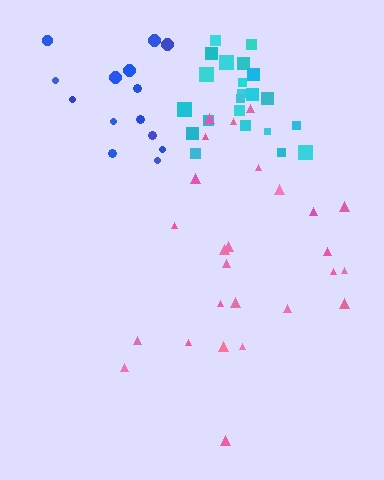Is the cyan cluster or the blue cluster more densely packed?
Cyan.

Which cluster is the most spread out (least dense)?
Blue.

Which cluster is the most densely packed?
Cyan.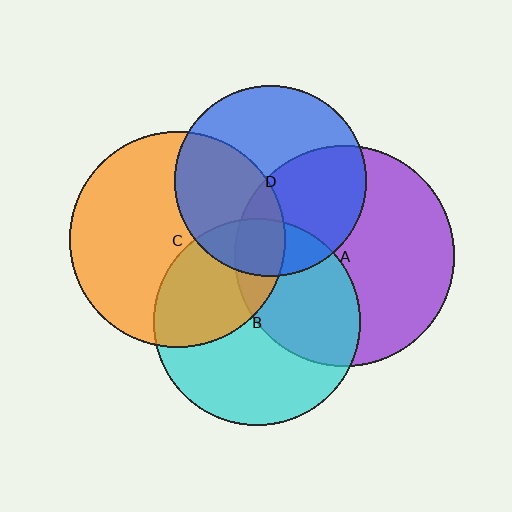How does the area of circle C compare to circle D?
Approximately 1.3 times.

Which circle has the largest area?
Circle A (purple).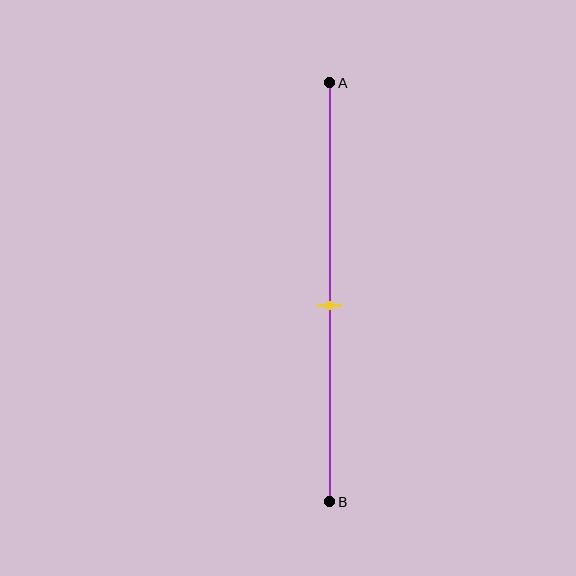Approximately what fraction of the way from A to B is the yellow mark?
The yellow mark is approximately 55% of the way from A to B.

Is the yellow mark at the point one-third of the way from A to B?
No, the mark is at about 55% from A, not at the 33% one-third point.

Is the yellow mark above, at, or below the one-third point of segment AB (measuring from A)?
The yellow mark is below the one-third point of segment AB.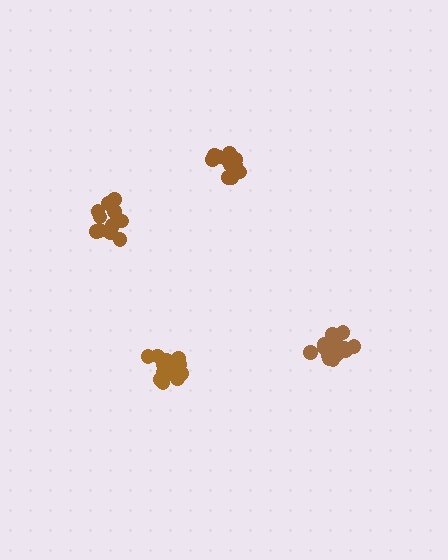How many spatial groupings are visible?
There are 4 spatial groupings.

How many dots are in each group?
Group 1: 15 dots, Group 2: 16 dots, Group 3: 11 dots, Group 4: 16 dots (58 total).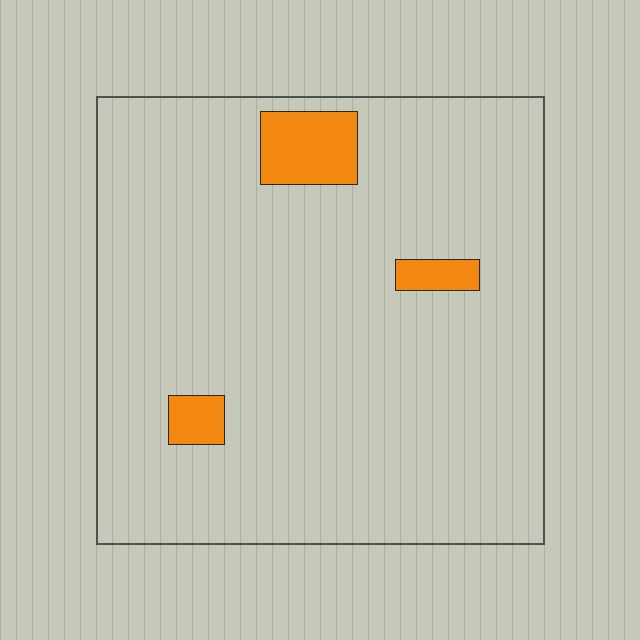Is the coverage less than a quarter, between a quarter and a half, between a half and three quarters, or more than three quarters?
Less than a quarter.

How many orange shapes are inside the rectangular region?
3.